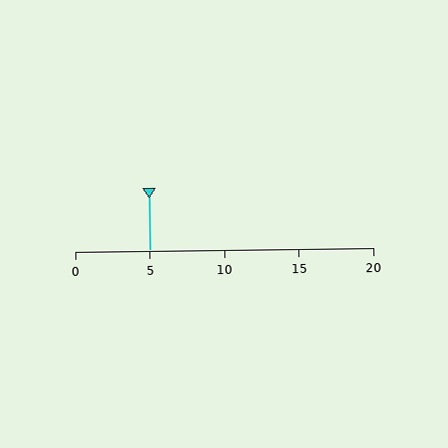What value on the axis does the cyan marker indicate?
The marker indicates approximately 5.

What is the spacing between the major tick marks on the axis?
The major ticks are spaced 5 apart.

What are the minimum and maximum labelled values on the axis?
The axis runs from 0 to 20.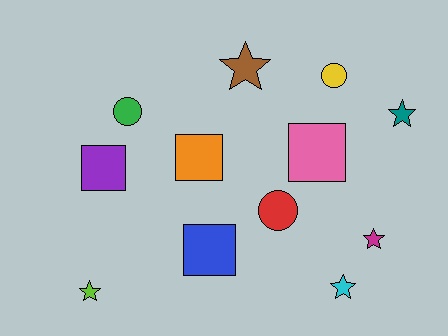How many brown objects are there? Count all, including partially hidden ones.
There is 1 brown object.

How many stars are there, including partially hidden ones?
There are 5 stars.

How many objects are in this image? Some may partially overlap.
There are 12 objects.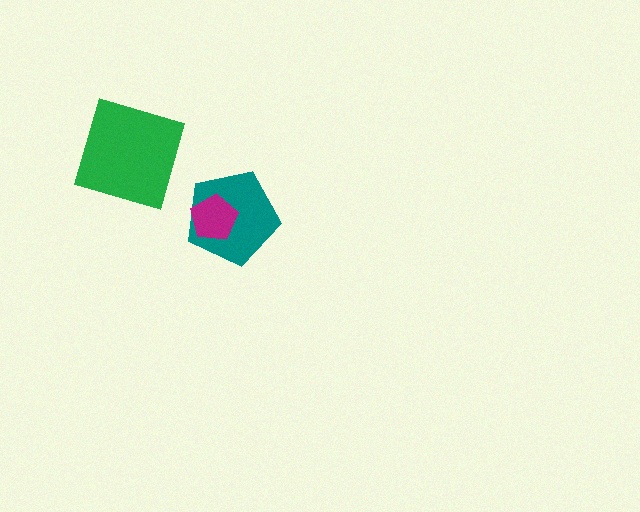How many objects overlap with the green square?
0 objects overlap with the green square.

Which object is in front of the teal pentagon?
The magenta pentagon is in front of the teal pentagon.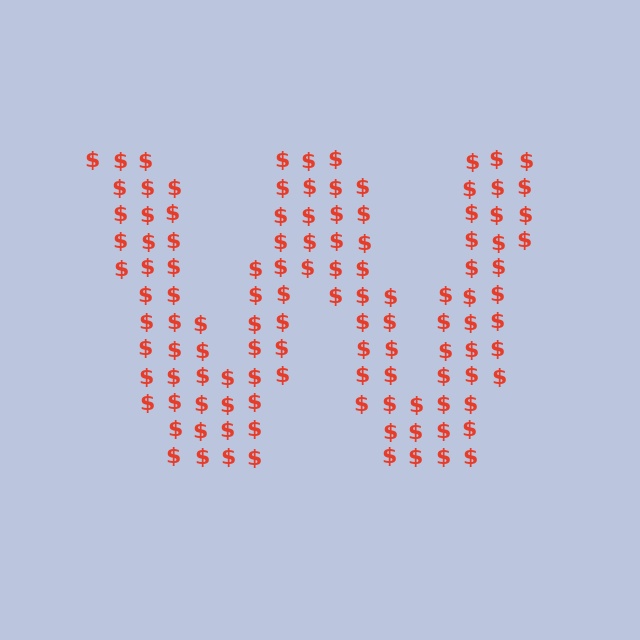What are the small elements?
The small elements are dollar signs.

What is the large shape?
The large shape is the letter W.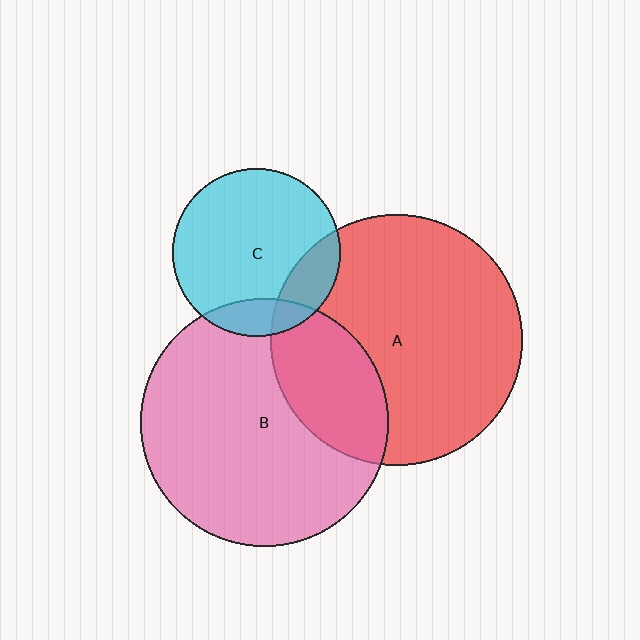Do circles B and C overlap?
Yes.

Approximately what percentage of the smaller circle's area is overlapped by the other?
Approximately 15%.